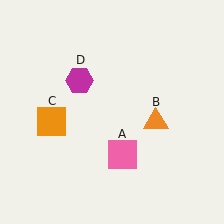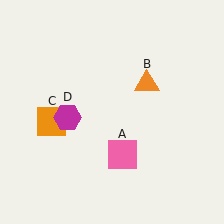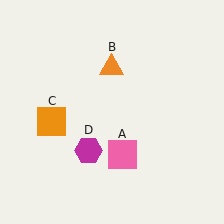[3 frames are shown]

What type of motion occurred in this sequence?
The orange triangle (object B), magenta hexagon (object D) rotated counterclockwise around the center of the scene.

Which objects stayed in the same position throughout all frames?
Pink square (object A) and orange square (object C) remained stationary.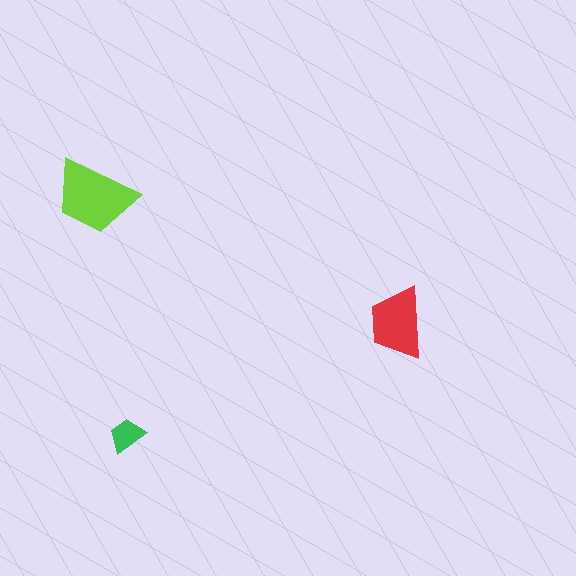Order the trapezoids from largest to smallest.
the lime one, the red one, the green one.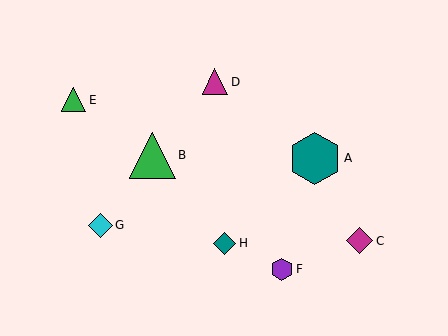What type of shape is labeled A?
Shape A is a teal hexagon.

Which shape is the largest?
The teal hexagon (labeled A) is the largest.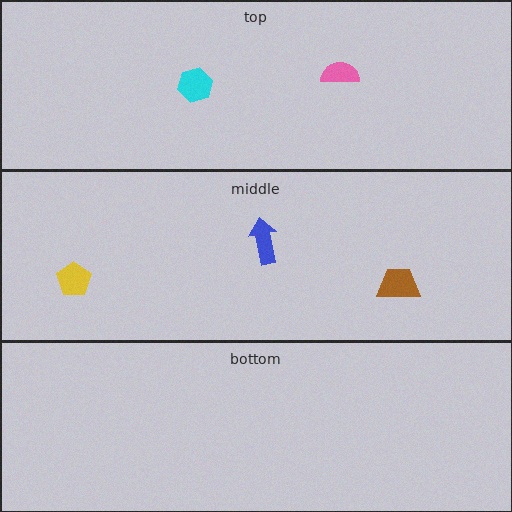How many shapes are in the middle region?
3.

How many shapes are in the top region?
2.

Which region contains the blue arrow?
The middle region.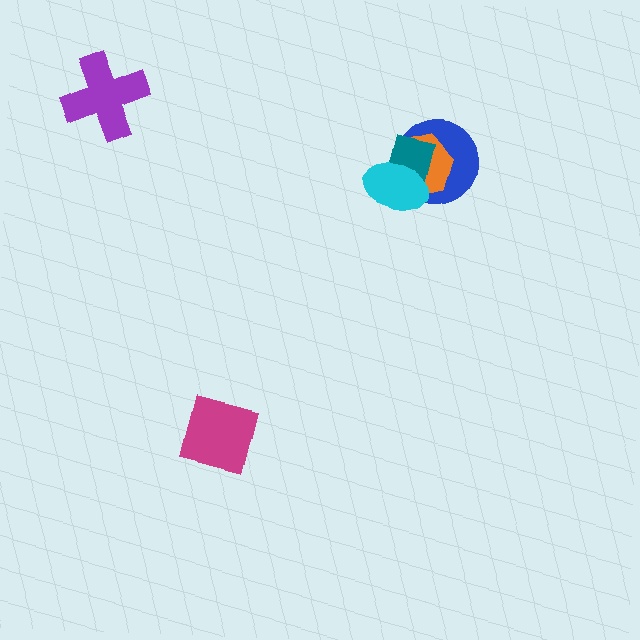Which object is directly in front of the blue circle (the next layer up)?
The orange hexagon is directly in front of the blue circle.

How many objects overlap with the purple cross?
0 objects overlap with the purple cross.